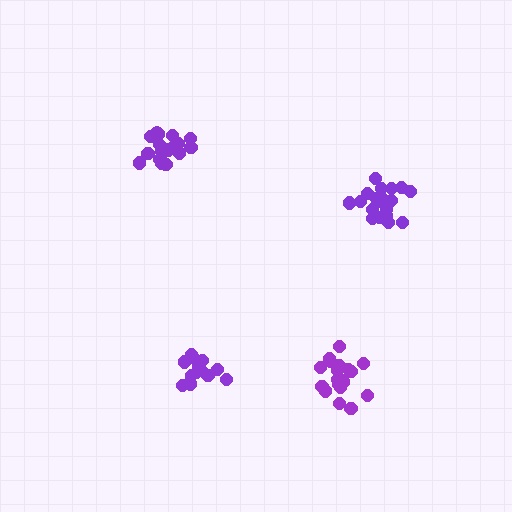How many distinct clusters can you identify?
There are 4 distinct clusters.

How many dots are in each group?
Group 1: 21 dots, Group 2: 20 dots, Group 3: 15 dots, Group 4: 18 dots (74 total).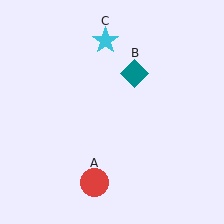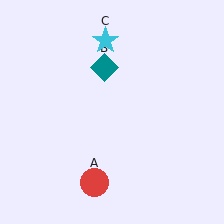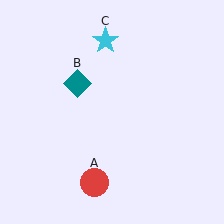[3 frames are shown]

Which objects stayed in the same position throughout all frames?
Red circle (object A) and cyan star (object C) remained stationary.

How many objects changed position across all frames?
1 object changed position: teal diamond (object B).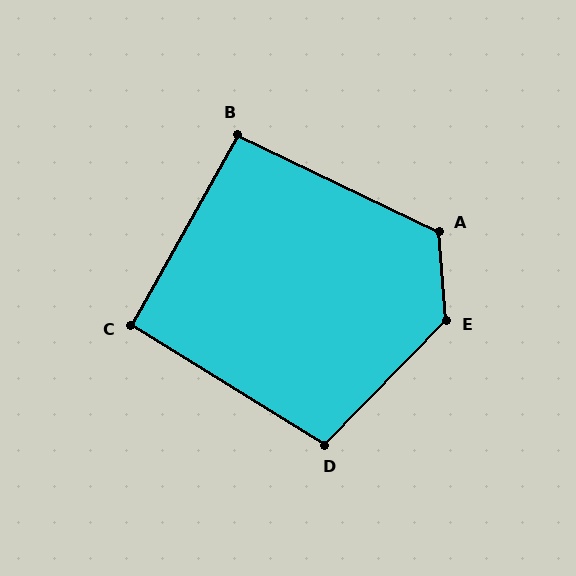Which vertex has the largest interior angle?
E, at approximately 131 degrees.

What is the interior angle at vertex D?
Approximately 102 degrees (obtuse).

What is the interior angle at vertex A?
Approximately 120 degrees (obtuse).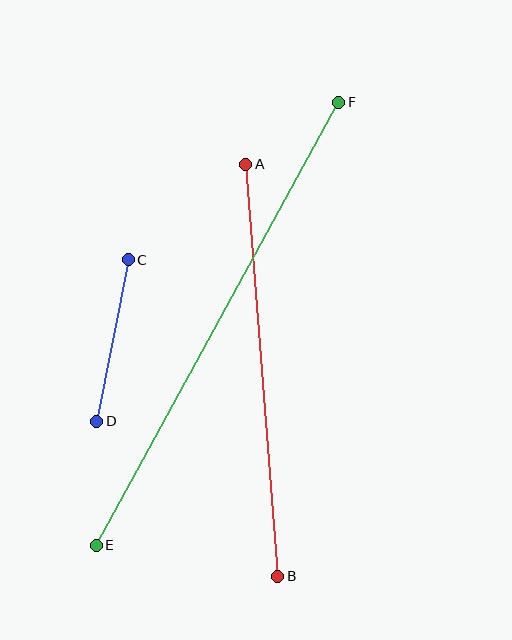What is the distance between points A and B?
The distance is approximately 413 pixels.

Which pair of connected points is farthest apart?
Points E and F are farthest apart.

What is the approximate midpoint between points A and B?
The midpoint is at approximately (262, 370) pixels.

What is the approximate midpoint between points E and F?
The midpoint is at approximately (217, 324) pixels.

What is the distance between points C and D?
The distance is approximately 164 pixels.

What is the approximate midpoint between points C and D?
The midpoint is at approximately (112, 340) pixels.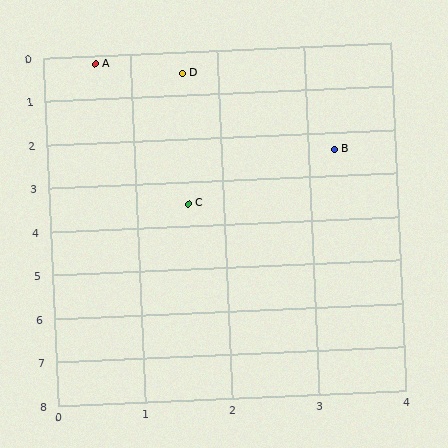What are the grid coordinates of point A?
Point A is at approximately (0.6, 0.2).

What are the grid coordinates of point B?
Point B is at approximately (3.3, 2.4).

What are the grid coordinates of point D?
Point D is at approximately (1.6, 0.5).